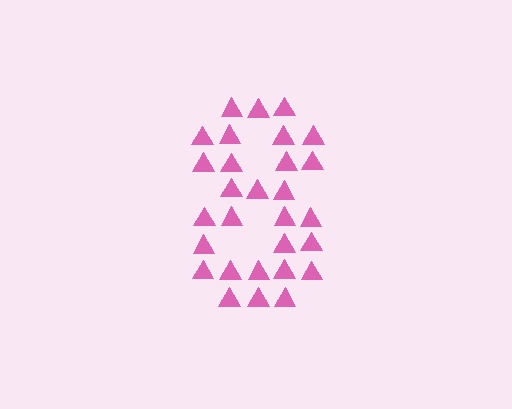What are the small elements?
The small elements are triangles.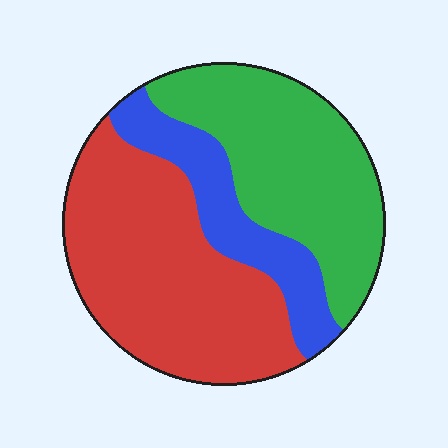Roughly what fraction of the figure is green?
Green covers roughly 35% of the figure.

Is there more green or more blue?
Green.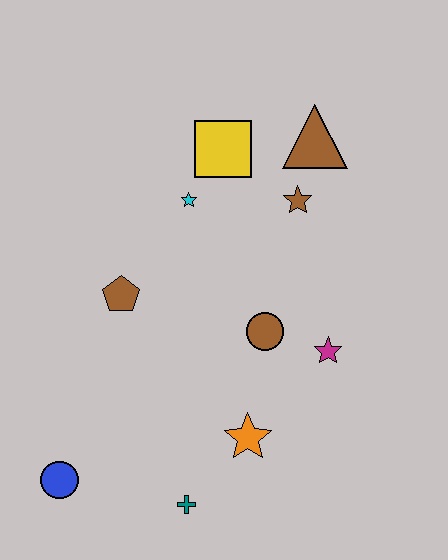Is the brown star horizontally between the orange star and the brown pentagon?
No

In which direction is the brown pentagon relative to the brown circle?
The brown pentagon is to the left of the brown circle.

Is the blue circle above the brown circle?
No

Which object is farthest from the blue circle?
The brown triangle is farthest from the blue circle.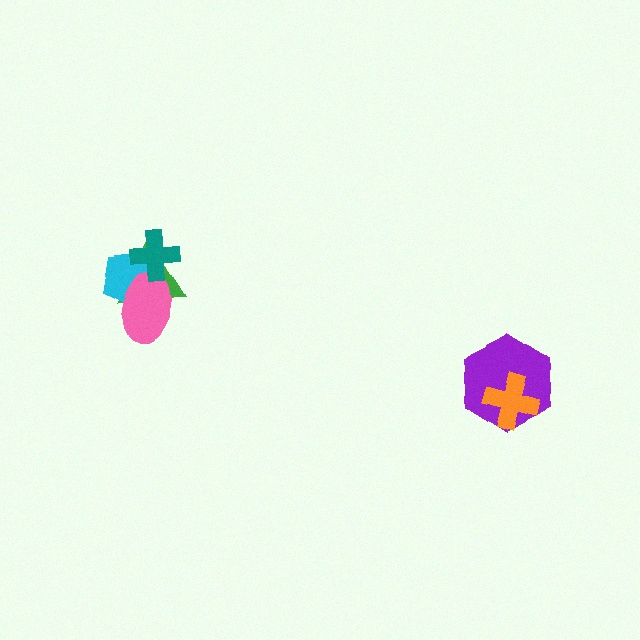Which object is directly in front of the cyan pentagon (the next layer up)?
The pink ellipse is directly in front of the cyan pentagon.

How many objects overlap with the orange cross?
1 object overlaps with the orange cross.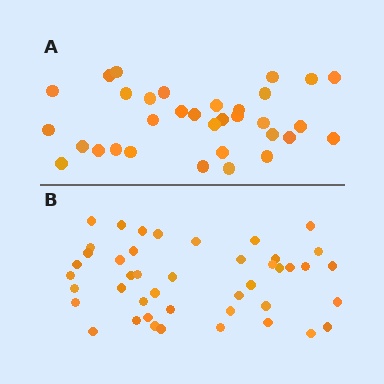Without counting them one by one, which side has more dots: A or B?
Region B (the bottom region) has more dots.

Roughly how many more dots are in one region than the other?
Region B has roughly 12 or so more dots than region A.